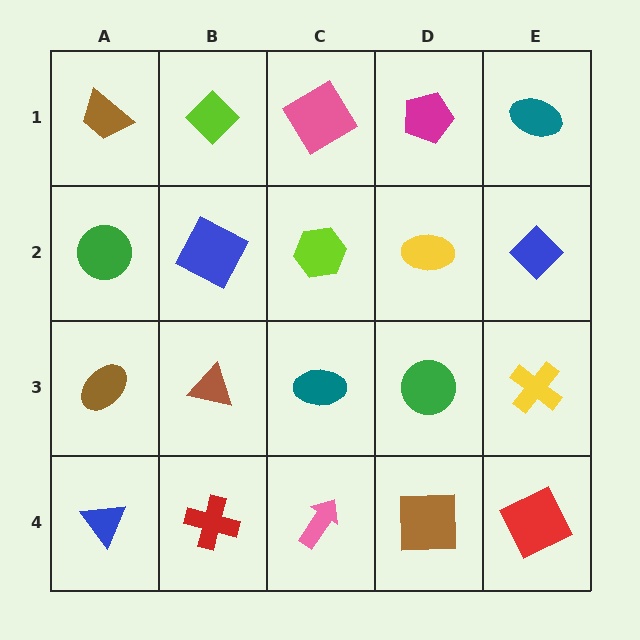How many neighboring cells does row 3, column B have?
4.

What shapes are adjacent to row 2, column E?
A teal ellipse (row 1, column E), a yellow cross (row 3, column E), a yellow ellipse (row 2, column D).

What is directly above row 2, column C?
A pink diamond.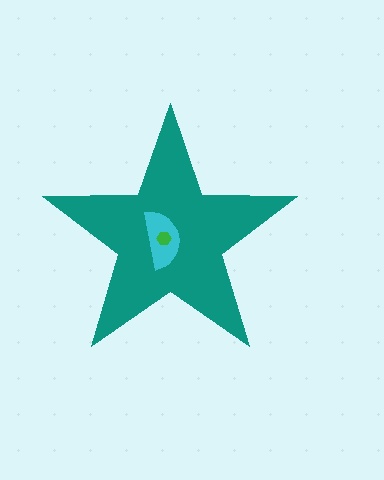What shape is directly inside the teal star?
The cyan semicircle.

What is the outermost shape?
The teal star.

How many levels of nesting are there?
3.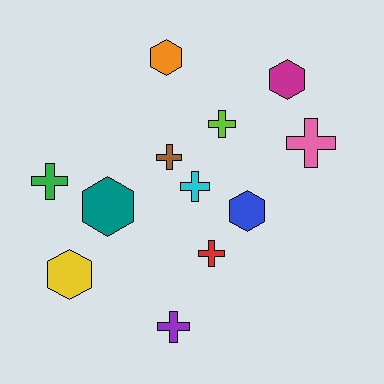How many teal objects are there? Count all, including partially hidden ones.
There is 1 teal object.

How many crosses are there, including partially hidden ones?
There are 7 crosses.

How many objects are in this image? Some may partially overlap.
There are 12 objects.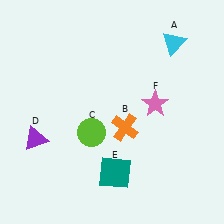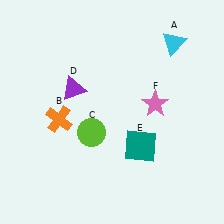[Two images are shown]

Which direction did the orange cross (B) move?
The orange cross (B) moved left.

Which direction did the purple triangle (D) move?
The purple triangle (D) moved up.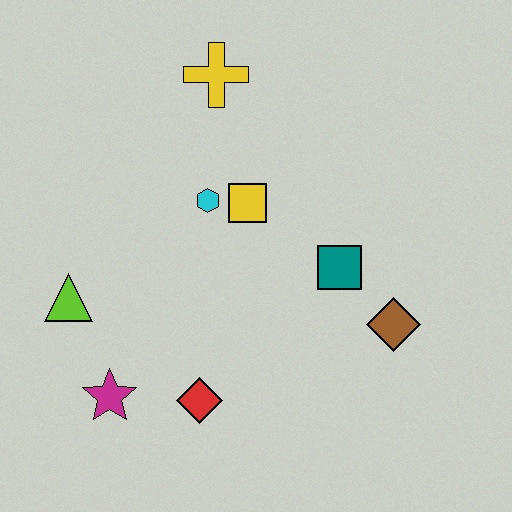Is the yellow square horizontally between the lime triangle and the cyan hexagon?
No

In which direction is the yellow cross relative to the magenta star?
The yellow cross is above the magenta star.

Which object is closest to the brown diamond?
The teal square is closest to the brown diamond.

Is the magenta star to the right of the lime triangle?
Yes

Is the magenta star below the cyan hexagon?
Yes